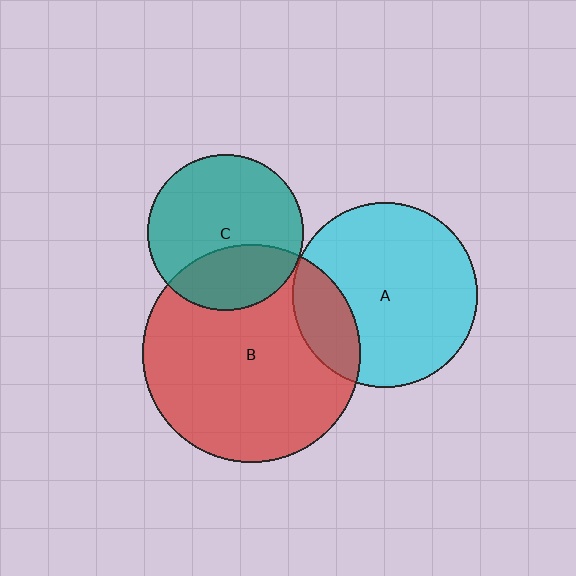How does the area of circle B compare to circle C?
Approximately 2.0 times.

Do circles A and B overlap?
Yes.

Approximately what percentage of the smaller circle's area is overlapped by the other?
Approximately 20%.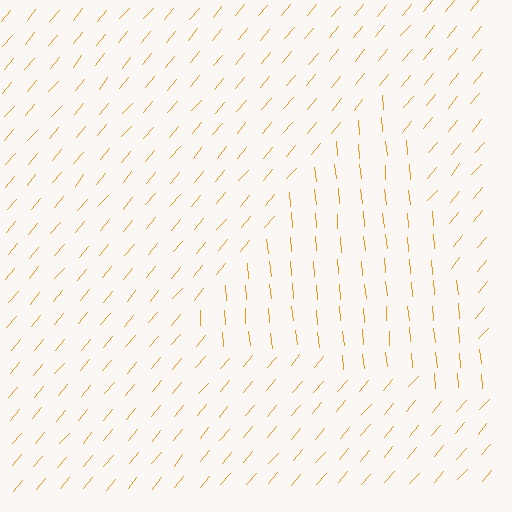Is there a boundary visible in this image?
Yes, there is a texture boundary formed by a change in line orientation.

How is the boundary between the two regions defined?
The boundary is defined purely by a change in line orientation (approximately 45 degrees difference). All lines are the same color and thickness.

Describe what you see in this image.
The image is filled with small orange line segments. A triangle region in the image has lines oriented differently from the surrounding lines, creating a visible texture boundary.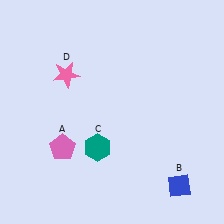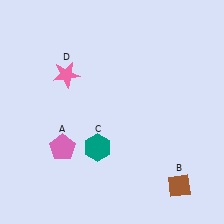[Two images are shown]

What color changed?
The diamond (B) changed from blue in Image 1 to brown in Image 2.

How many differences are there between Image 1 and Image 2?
There is 1 difference between the two images.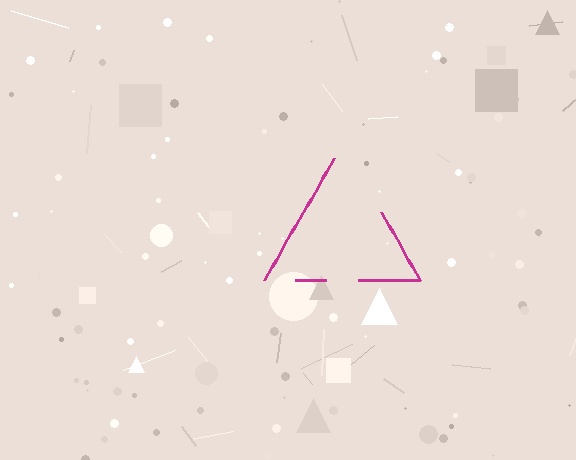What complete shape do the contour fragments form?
The contour fragments form a triangle.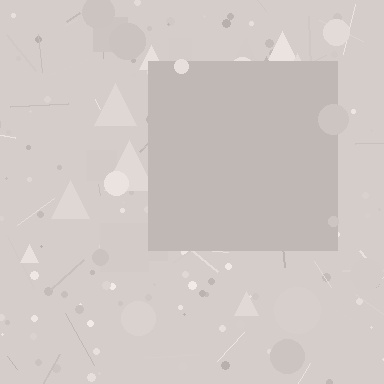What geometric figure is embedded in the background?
A square is embedded in the background.